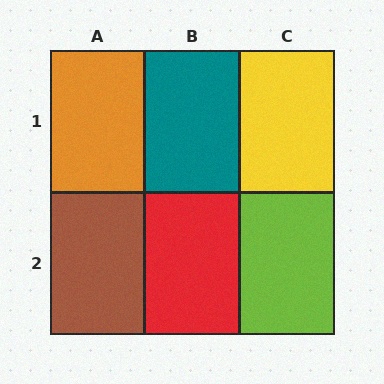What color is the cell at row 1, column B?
Teal.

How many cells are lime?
1 cell is lime.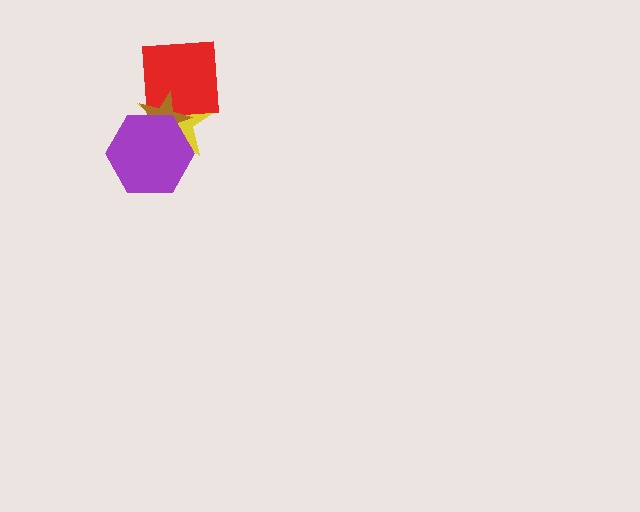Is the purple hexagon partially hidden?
No, no other shape covers it.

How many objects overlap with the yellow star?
3 objects overlap with the yellow star.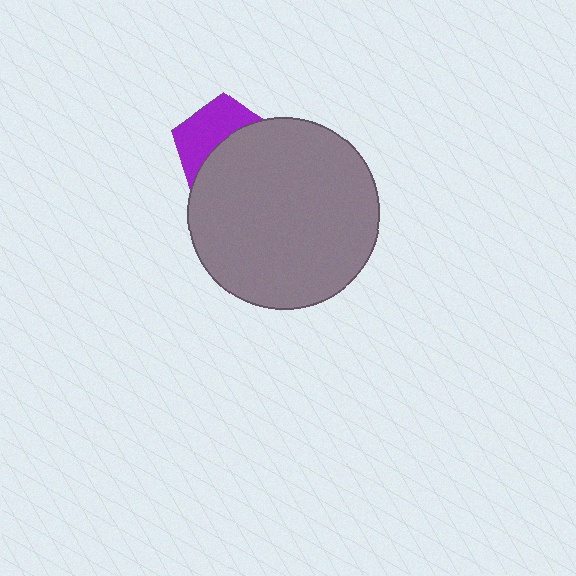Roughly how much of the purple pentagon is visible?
A small part of it is visible (roughly 44%).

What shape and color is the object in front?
The object in front is a gray circle.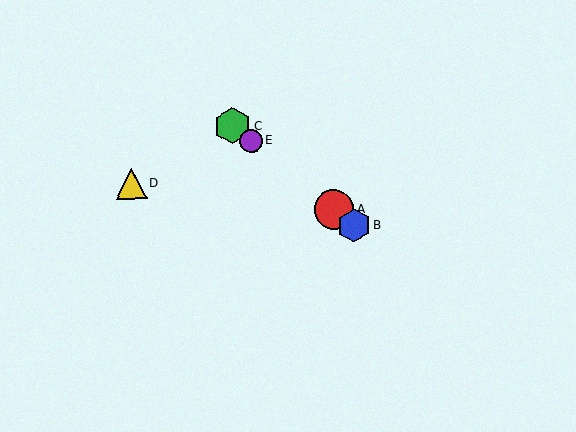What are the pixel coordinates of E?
Object E is at (251, 141).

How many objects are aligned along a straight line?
4 objects (A, B, C, E) are aligned along a straight line.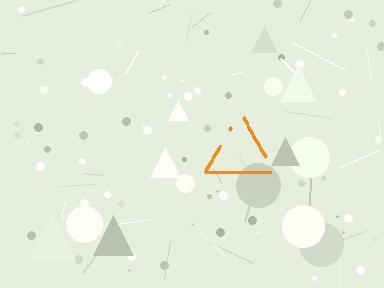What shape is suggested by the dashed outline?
The dashed outline suggests a triangle.